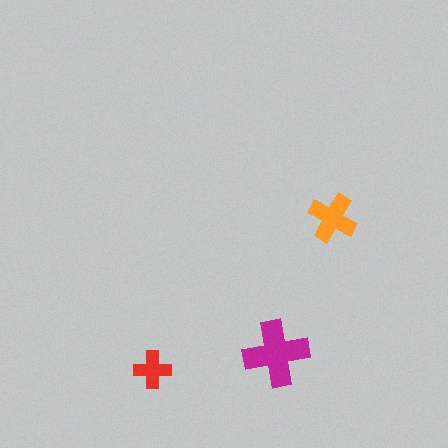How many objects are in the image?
There are 3 objects in the image.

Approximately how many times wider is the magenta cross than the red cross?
About 2 times wider.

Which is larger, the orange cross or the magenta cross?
The magenta one.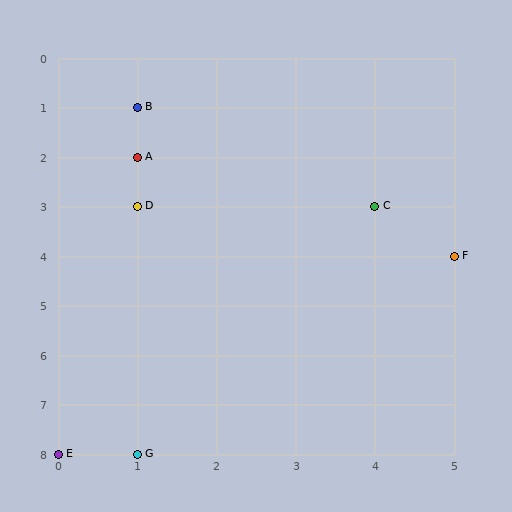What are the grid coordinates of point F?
Point F is at grid coordinates (5, 4).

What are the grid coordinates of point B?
Point B is at grid coordinates (1, 1).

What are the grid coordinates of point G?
Point G is at grid coordinates (1, 8).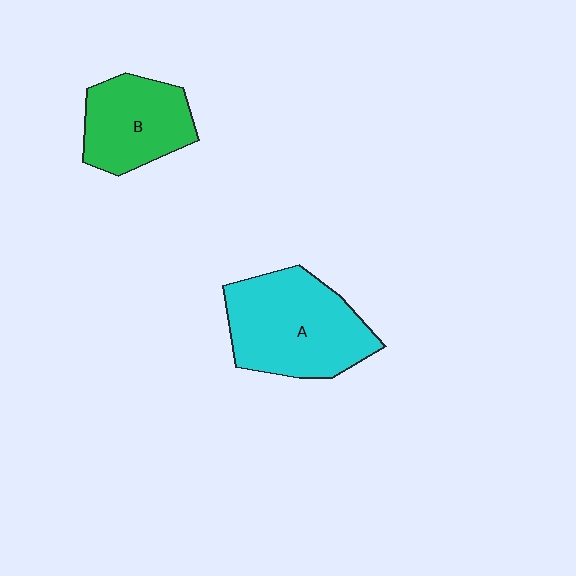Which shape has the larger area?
Shape A (cyan).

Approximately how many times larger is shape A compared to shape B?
Approximately 1.4 times.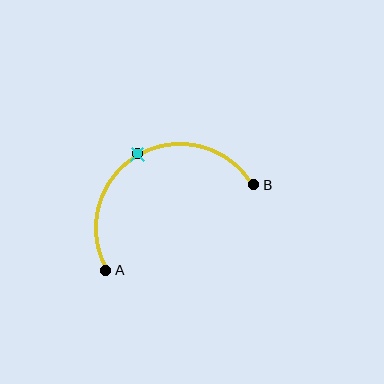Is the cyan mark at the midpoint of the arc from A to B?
Yes. The cyan mark lies on the arc at equal arc-length from both A and B — it is the arc midpoint.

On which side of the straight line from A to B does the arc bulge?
The arc bulges above the straight line connecting A and B.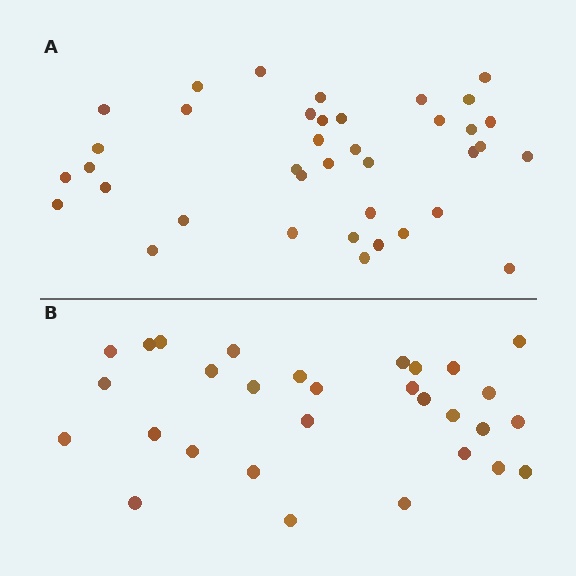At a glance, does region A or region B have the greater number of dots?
Region A (the top region) has more dots.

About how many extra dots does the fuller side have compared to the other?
Region A has roughly 8 or so more dots than region B.